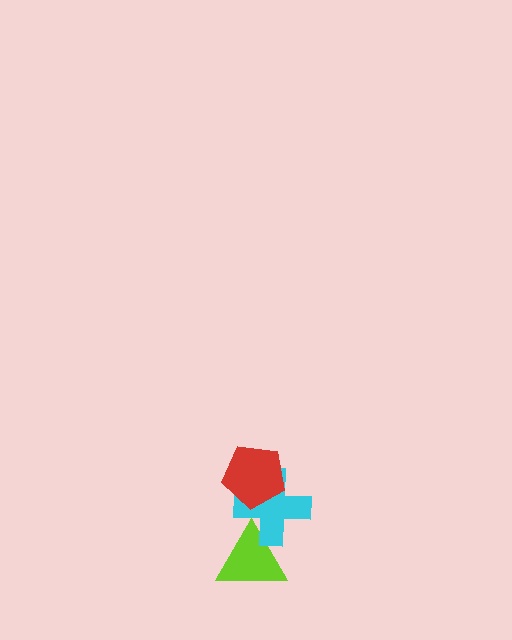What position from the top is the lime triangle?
The lime triangle is 3rd from the top.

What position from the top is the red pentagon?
The red pentagon is 1st from the top.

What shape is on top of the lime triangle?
The cyan cross is on top of the lime triangle.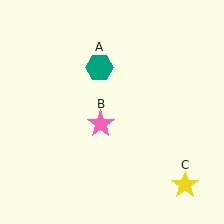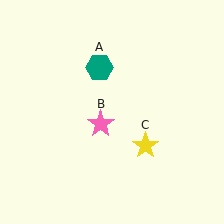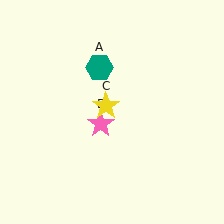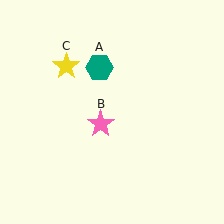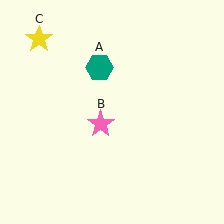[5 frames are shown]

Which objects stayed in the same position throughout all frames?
Teal hexagon (object A) and pink star (object B) remained stationary.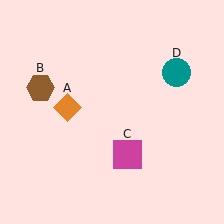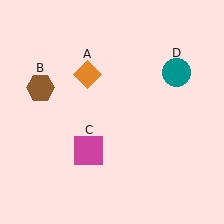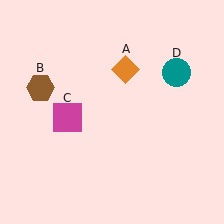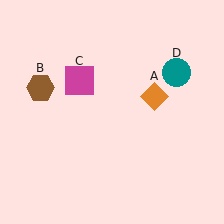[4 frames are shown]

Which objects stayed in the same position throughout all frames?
Brown hexagon (object B) and teal circle (object D) remained stationary.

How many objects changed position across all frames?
2 objects changed position: orange diamond (object A), magenta square (object C).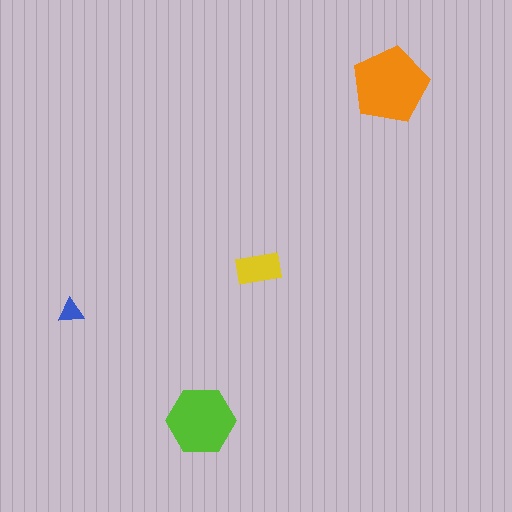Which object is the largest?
The orange pentagon.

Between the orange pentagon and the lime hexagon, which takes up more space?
The orange pentagon.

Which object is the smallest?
The blue triangle.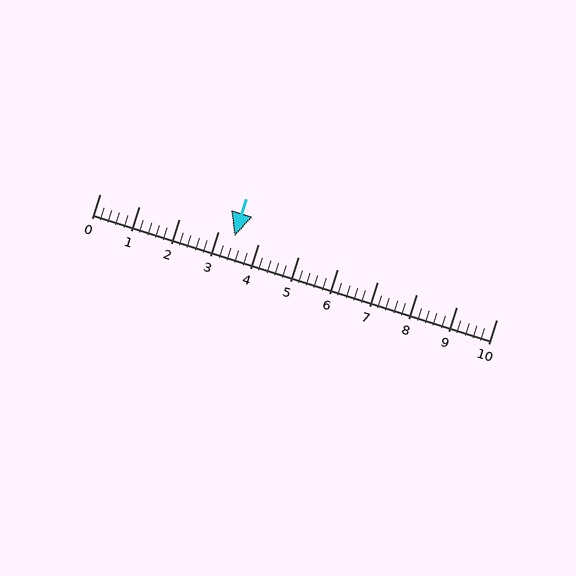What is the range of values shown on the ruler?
The ruler shows values from 0 to 10.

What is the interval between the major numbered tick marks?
The major tick marks are spaced 1 units apart.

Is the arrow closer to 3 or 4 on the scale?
The arrow is closer to 3.